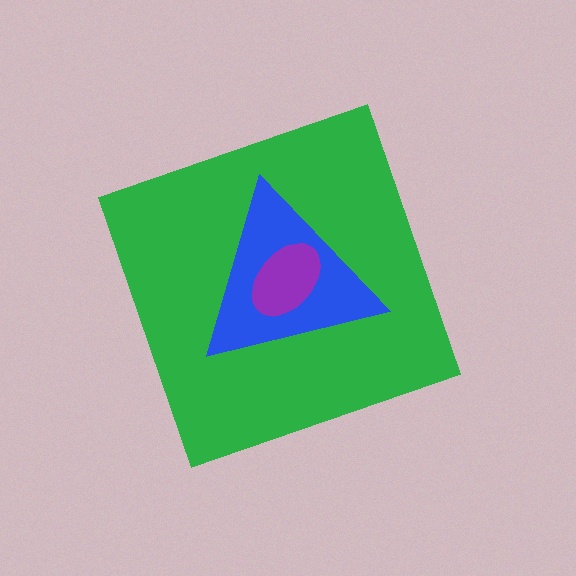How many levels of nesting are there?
3.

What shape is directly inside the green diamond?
The blue triangle.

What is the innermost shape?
The purple ellipse.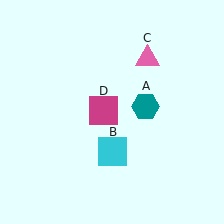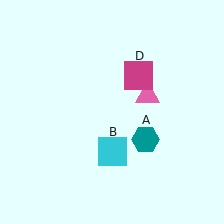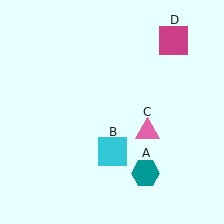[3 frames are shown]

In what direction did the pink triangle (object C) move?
The pink triangle (object C) moved down.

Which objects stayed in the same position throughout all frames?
Cyan square (object B) remained stationary.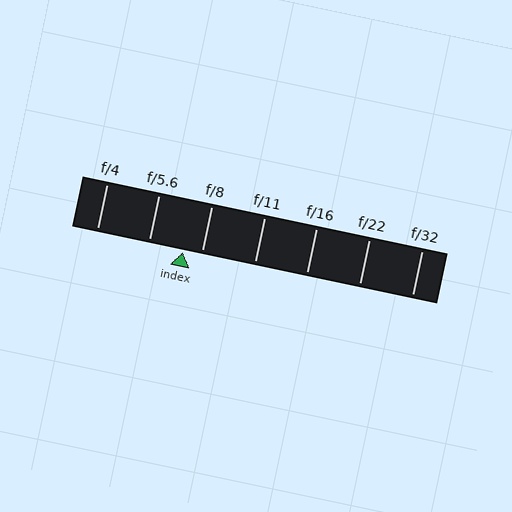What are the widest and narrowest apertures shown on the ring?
The widest aperture shown is f/4 and the narrowest is f/32.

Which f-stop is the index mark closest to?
The index mark is closest to f/8.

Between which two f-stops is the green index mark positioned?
The index mark is between f/5.6 and f/8.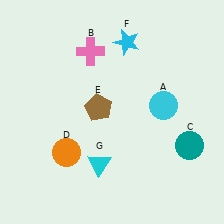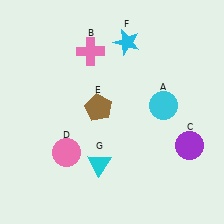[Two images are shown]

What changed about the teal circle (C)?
In Image 1, C is teal. In Image 2, it changed to purple.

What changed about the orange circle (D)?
In Image 1, D is orange. In Image 2, it changed to pink.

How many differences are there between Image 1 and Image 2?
There are 2 differences between the two images.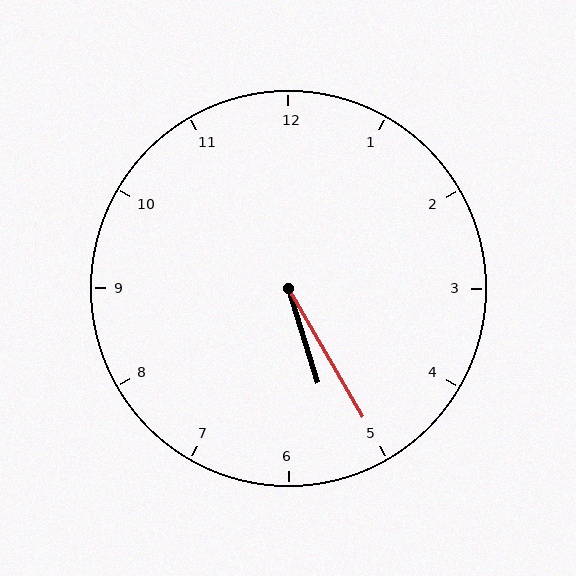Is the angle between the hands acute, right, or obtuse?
It is acute.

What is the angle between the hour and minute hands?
Approximately 12 degrees.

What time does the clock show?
5:25.